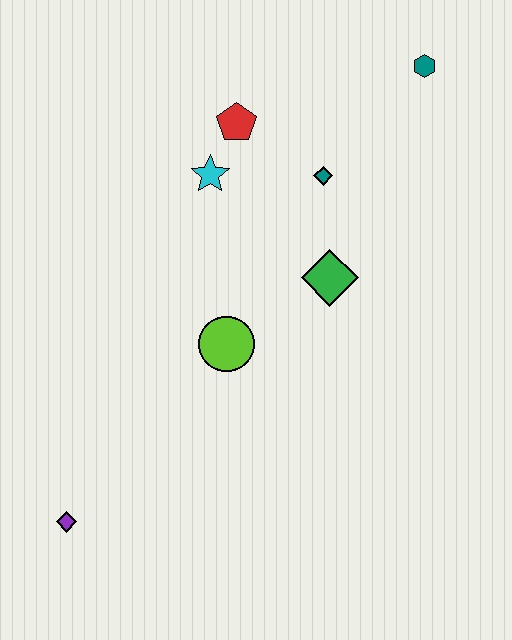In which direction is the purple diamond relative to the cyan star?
The purple diamond is below the cyan star.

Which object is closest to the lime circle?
The green diamond is closest to the lime circle.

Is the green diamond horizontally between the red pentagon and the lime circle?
No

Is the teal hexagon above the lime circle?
Yes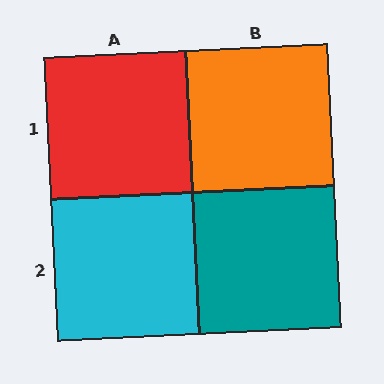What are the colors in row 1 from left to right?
Red, orange.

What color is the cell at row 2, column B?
Teal.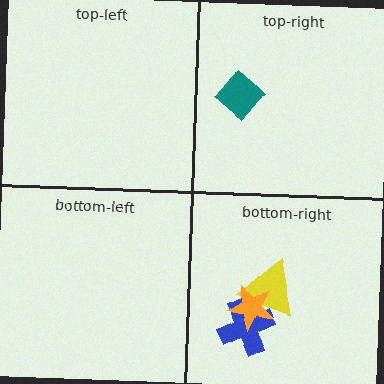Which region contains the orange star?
The bottom-right region.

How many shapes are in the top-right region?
1.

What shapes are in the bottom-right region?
The blue cross, the yellow triangle, the orange star.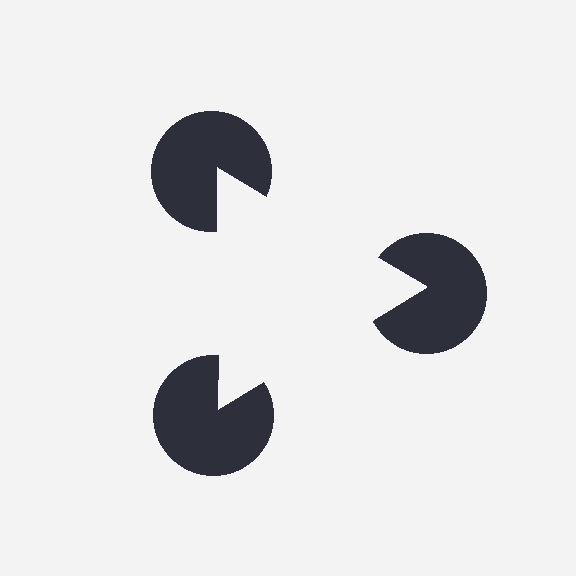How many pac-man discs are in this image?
There are 3 — one at each vertex of the illusory triangle.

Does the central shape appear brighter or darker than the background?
It typically appears slightly brighter than the background, even though no actual brightness change is drawn.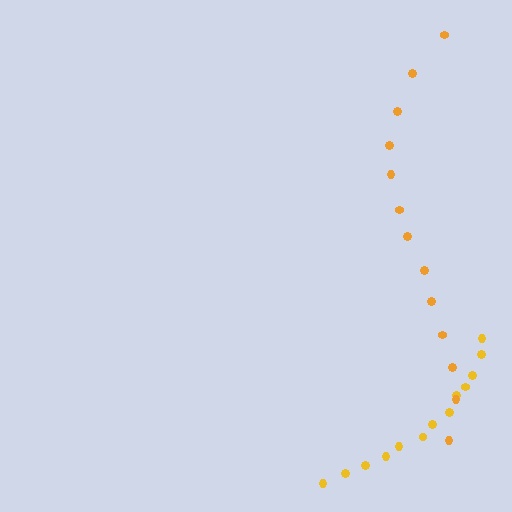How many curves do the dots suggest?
There are 2 distinct paths.